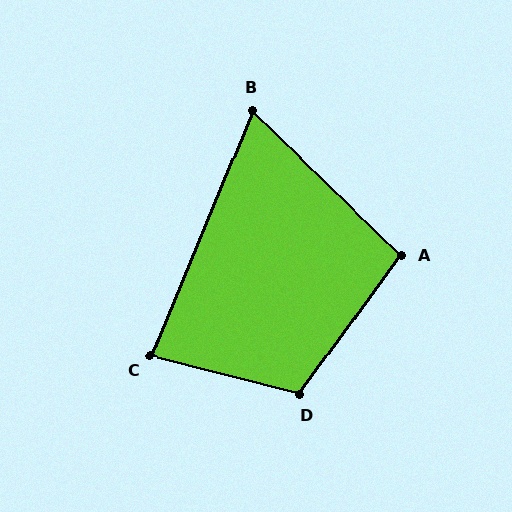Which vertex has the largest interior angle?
D, at approximately 112 degrees.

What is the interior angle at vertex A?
Approximately 98 degrees (obtuse).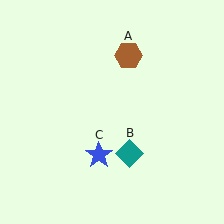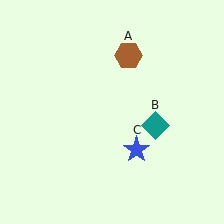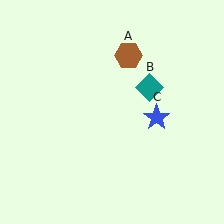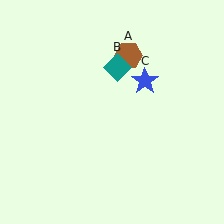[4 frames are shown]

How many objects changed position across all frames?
2 objects changed position: teal diamond (object B), blue star (object C).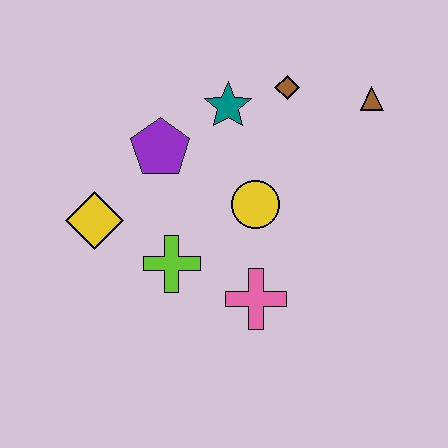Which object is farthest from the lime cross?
The brown triangle is farthest from the lime cross.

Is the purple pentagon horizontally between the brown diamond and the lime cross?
No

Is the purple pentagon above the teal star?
No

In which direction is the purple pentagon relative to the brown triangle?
The purple pentagon is to the left of the brown triangle.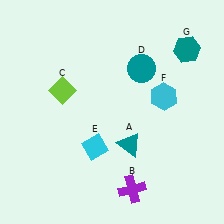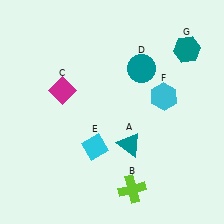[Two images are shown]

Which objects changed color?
B changed from purple to lime. C changed from lime to magenta.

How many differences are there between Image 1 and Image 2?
There are 2 differences between the two images.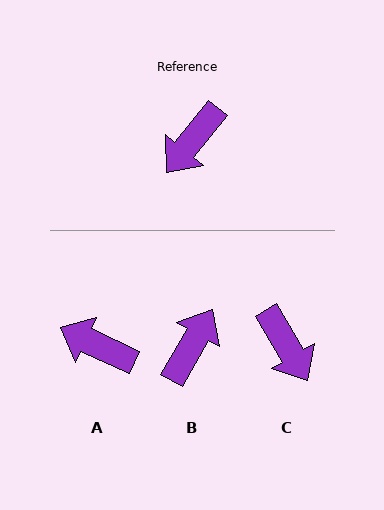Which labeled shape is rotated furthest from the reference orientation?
B, about 171 degrees away.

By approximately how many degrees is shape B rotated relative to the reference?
Approximately 171 degrees clockwise.